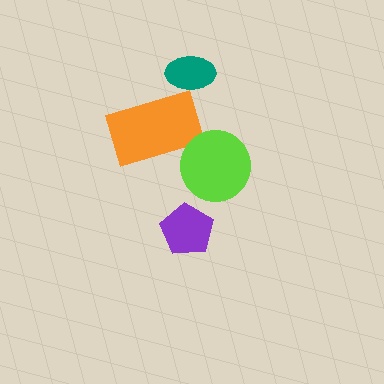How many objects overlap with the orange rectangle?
1 object overlaps with the orange rectangle.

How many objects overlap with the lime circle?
1 object overlaps with the lime circle.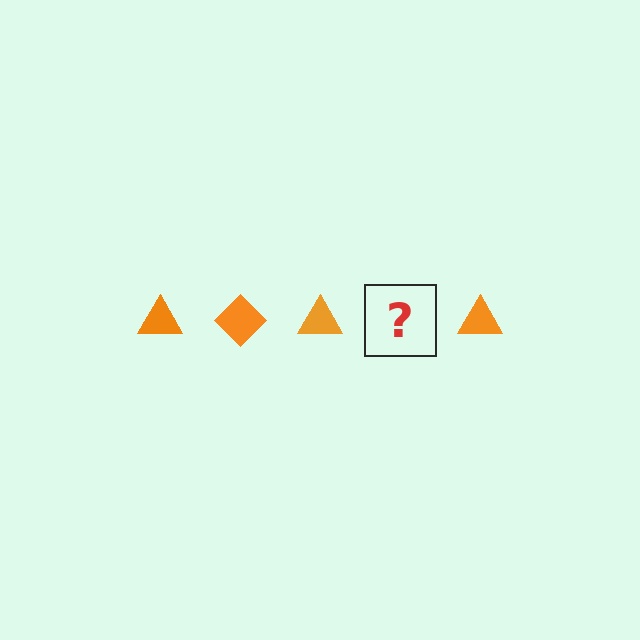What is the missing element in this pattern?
The missing element is an orange diamond.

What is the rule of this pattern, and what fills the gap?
The rule is that the pattern cycles through triangle, diamond shapes in orange. The gap should be filled with an orange diamond.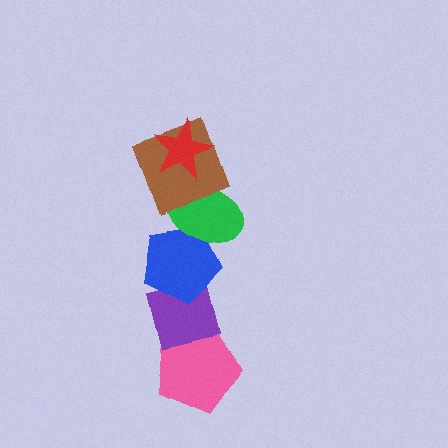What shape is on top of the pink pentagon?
The purple square is on top of the pink pentagon.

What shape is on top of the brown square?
The red star is on top of the brown square.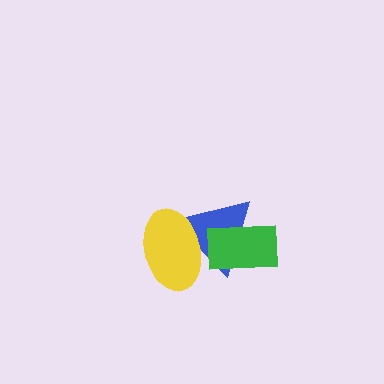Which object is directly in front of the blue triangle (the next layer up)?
The yellow ellipse is directly in front of the blue triangle.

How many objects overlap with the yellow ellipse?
1 object overlaps with the yellow ellipse.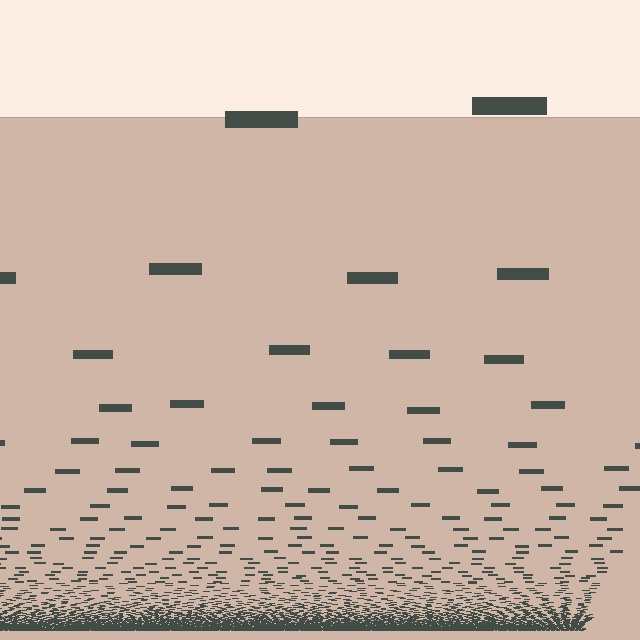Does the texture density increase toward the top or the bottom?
Density increases toward the bottom.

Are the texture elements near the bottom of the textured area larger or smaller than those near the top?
Smaller. The gradient is inverted — elements near the bottom are smaller and denser.